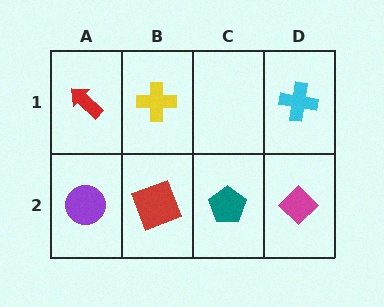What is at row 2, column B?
A red square.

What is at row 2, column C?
A teal pentagon.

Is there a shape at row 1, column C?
No, that cell is empty.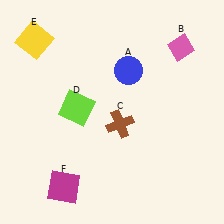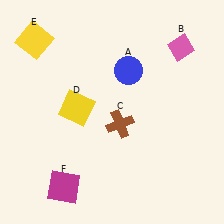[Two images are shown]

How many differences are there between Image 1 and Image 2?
There is 1 difference between the two images.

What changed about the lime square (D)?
In Image 1, D is lime. In Image 2, it changed to yellow.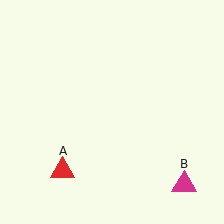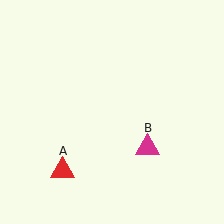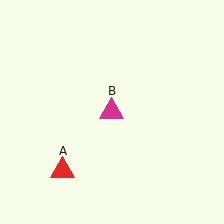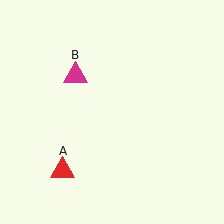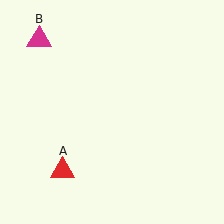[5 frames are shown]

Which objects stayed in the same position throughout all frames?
Red triangle (object A) remained stationary.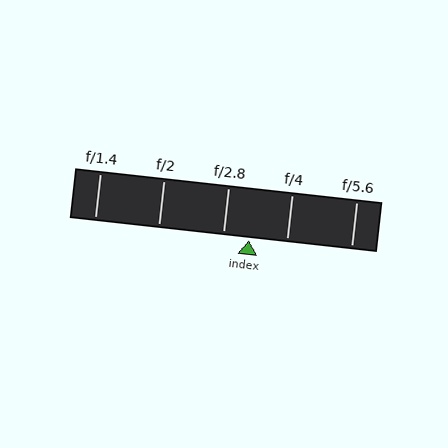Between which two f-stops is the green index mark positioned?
The index mark is between f/2.8 and f/4.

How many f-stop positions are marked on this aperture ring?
There are 5 f-stop positions marked.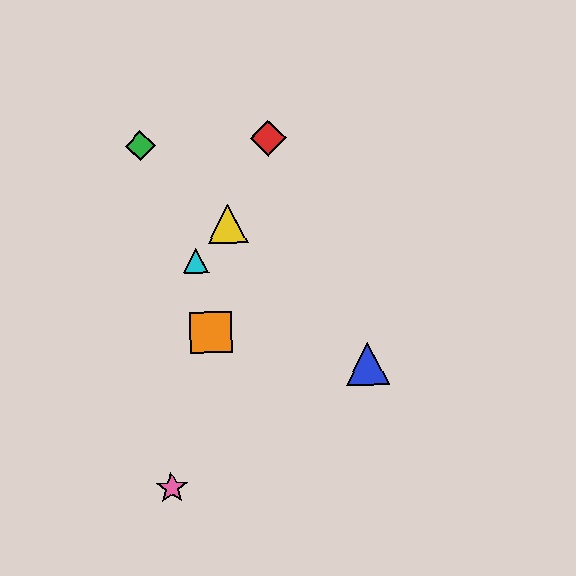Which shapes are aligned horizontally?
The purple triangle, the orange square are aligned horizontally.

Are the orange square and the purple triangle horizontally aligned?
Yes, both are at y≈332.